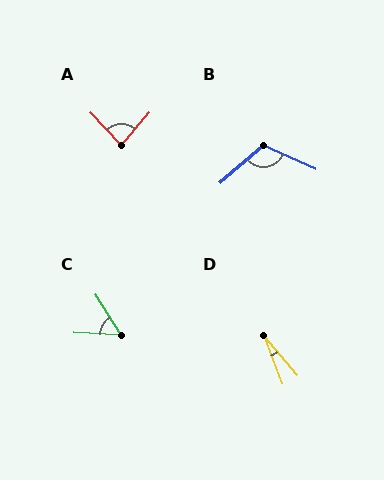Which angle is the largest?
B, at approximately 116 degrees.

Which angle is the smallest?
D, at approximately 19 degrees.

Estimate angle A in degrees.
Approximately 83 degrees.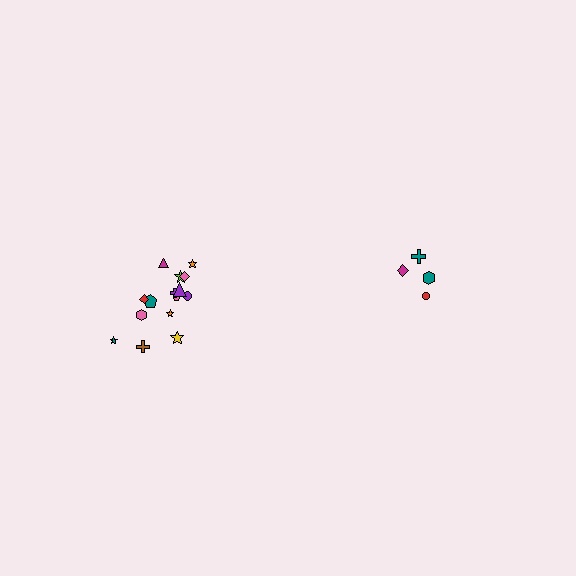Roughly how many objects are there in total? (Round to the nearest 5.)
Roughly 20 objects in total.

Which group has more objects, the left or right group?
The left group.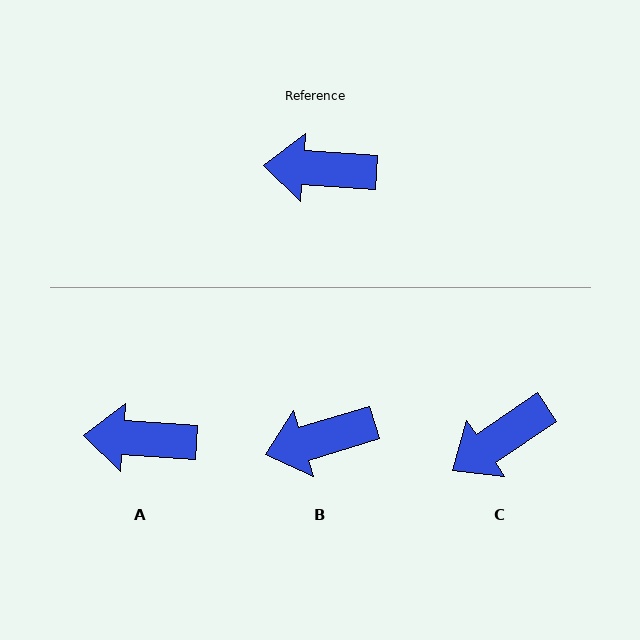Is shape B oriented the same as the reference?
No, it is off by about 20 degrees.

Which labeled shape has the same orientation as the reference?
A.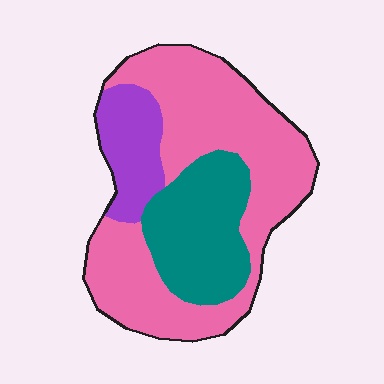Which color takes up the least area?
Purple, at roughly 15%.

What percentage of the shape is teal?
Teal covers 26% of the shape.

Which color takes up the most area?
Pink, at roughly 60%.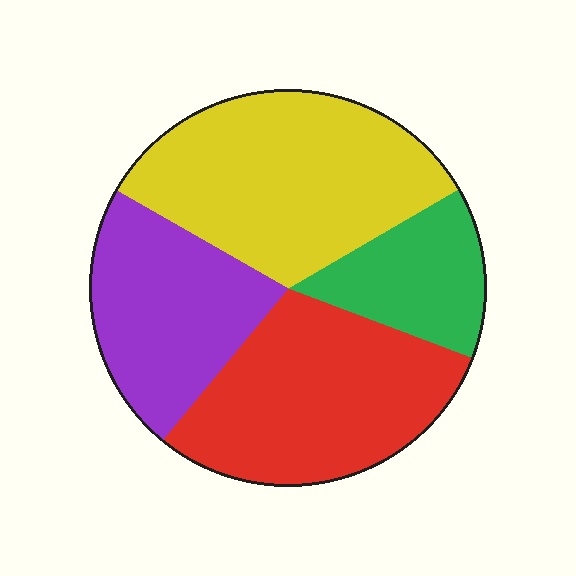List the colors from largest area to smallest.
From largest to smallest: yellow, red, purple, green.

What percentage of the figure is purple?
Purple covers roughly 20% of the figure.